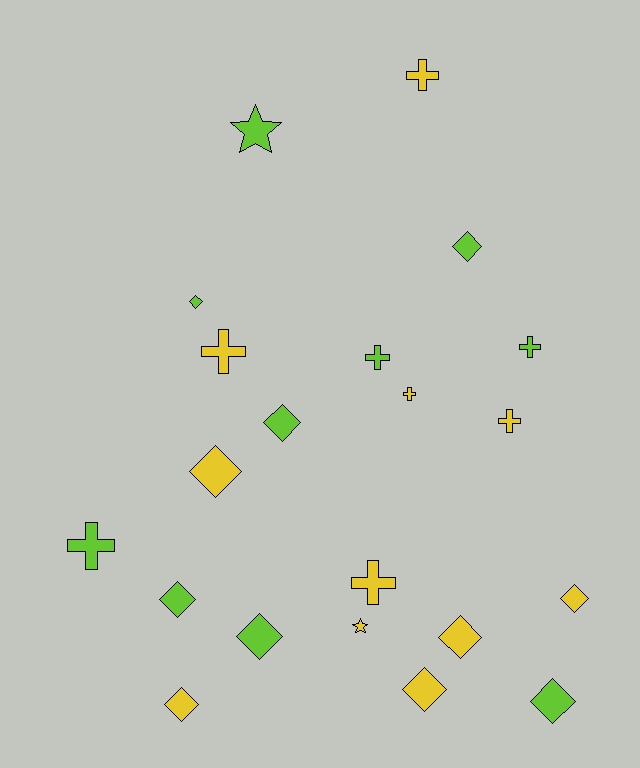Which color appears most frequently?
Yellow, with 11 objects.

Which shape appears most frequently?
Diamond, with 11 objects.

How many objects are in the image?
There are 21 objects.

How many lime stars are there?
There is 1 lime star.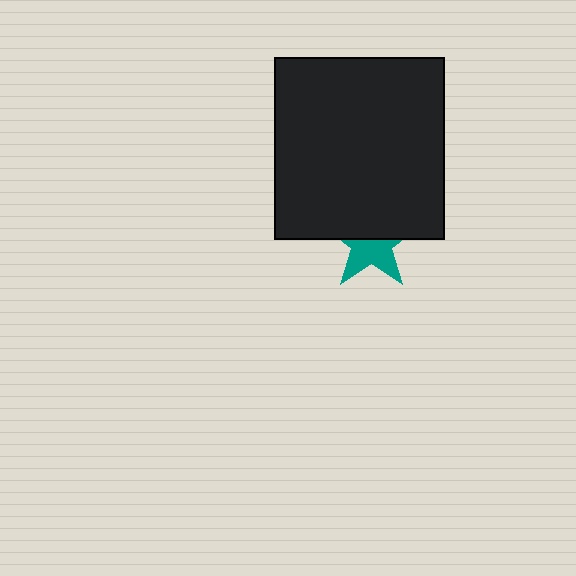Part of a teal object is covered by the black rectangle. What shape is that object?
It is a star.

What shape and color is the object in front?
The object in front is a black rectangle.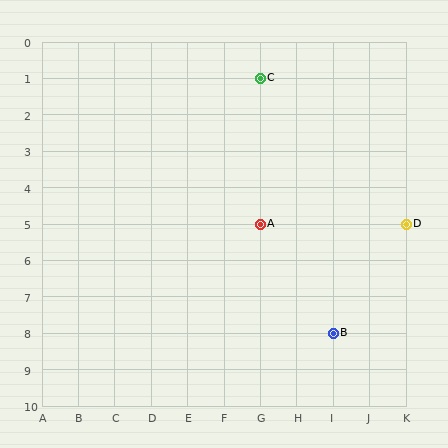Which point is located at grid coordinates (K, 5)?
Point D is at (K, 5).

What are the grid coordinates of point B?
Point B is at grid coordinates (I, 8).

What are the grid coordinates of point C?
Point C is at grid coordinates (G, 1).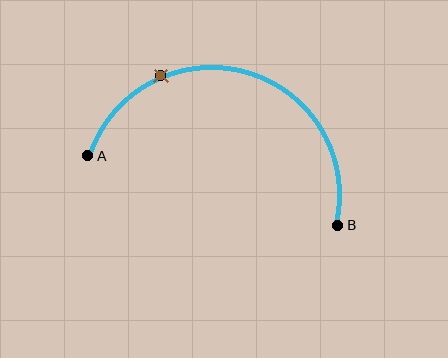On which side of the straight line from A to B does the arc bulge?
The arc bulges above the straight line connecting A and B.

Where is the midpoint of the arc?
The arc midpoint is the point on the curve farthest from the straight line joining A and B. It sits above that line.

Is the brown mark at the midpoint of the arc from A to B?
No. The brown mark lies on the arc but is closer to endpoint A. The arc midpoint would be at the point on the curve equidistant along the arc from both A and B.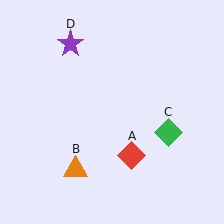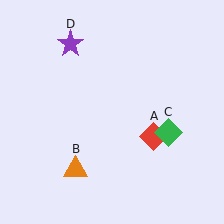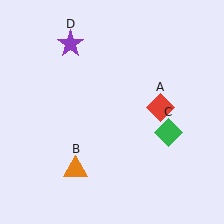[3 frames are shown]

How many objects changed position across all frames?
1 object changed position: red diamond (object A).